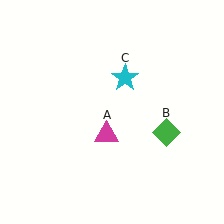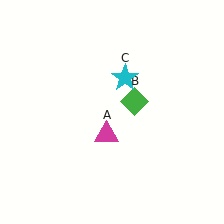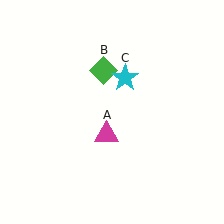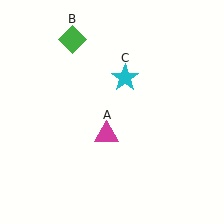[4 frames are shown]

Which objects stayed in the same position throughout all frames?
Magenta triangle (object A) and cyan star (object C) remained stationary.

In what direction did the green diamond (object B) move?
The green diamond (object B) moved up and to the left.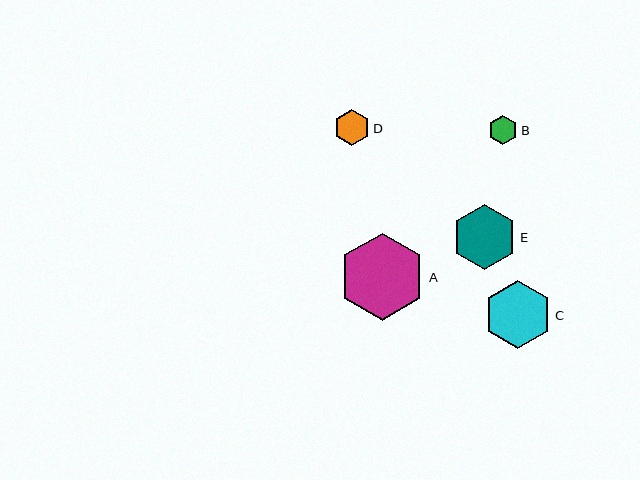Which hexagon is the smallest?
Hexagon B is the smallest with a size of approximately 30 pixels.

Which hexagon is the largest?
Hexagon A is the largest with a size of approximately 87 pixels.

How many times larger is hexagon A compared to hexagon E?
Hexagon A is approximately 1.3 times the size of hexagon E.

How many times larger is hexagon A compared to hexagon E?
Hexagon A is approximately 1.3 times the size of hexagon E.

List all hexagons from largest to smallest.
From largest to smallest: A, C, E, D, B.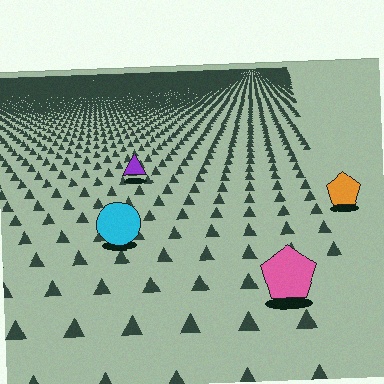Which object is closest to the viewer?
The pink pentagon is closest. The texture marks near it are larger and more spread out.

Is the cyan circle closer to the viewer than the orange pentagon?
Yes. The cyan circle is closer — you can tell from the texture gradient: the ground texture is coarser near it.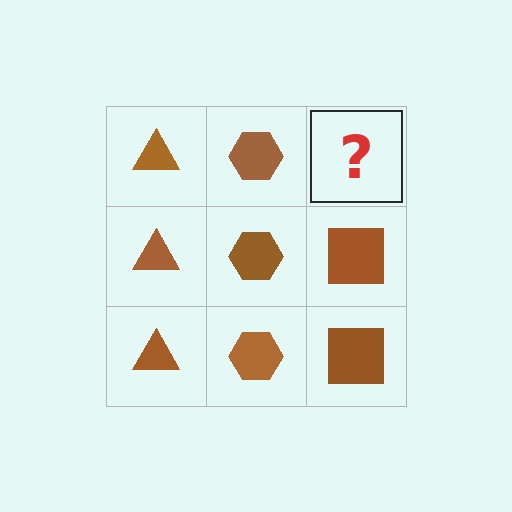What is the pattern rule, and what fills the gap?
The rule is that each column has a consistent shape. The gap should be filled with a brown square.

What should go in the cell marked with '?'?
The missing cell should contain a brown square.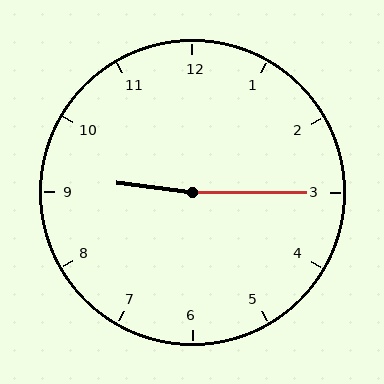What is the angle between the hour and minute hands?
Approximately 172 degrees.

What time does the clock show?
9:15.